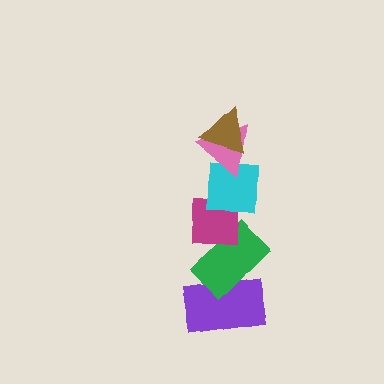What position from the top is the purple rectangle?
The purple rectangle is 6th from the top.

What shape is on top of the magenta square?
The cyan square is on top of the magenta square.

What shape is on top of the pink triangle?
The brown triangle is on top of the pink triangle.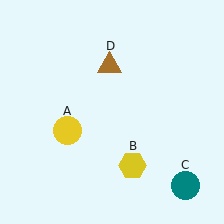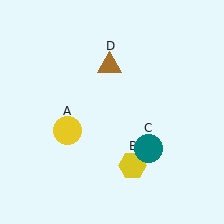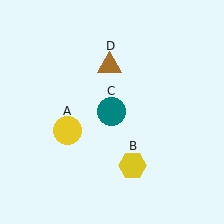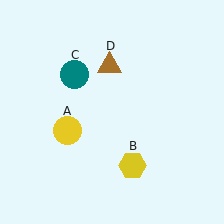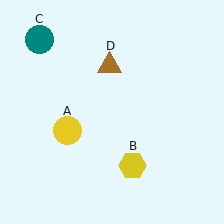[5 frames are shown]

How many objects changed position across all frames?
1 object changed position: teal circle (object C).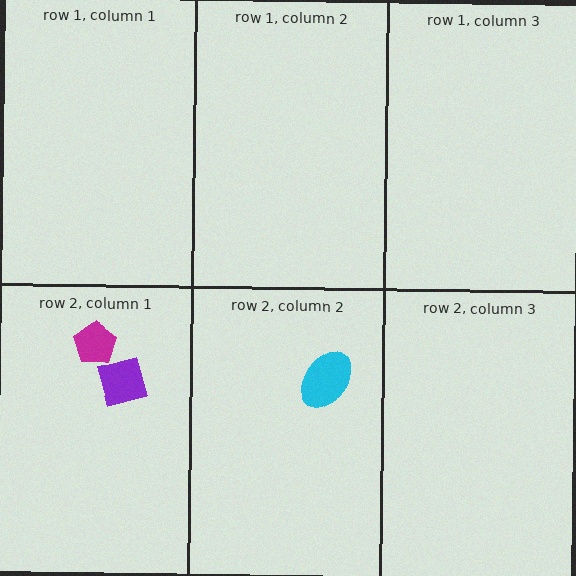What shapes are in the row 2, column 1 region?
The purple diamond, the magenta pentagon.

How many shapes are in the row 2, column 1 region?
2.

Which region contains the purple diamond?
The row 2, column 1 region.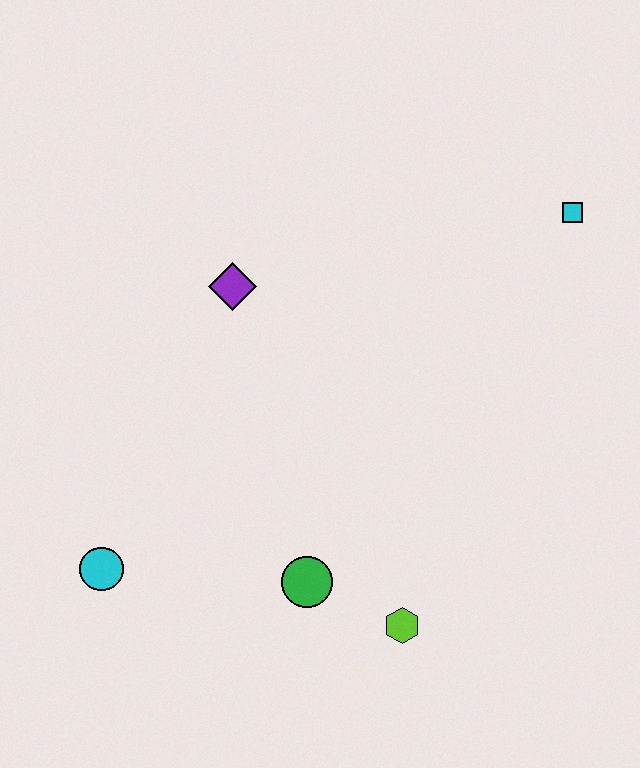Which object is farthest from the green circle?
The cyan square is farthest from the green circle.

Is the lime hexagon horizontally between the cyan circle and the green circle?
No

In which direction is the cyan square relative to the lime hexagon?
The cyan square is above the lime hexagon.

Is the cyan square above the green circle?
Yes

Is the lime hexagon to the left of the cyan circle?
No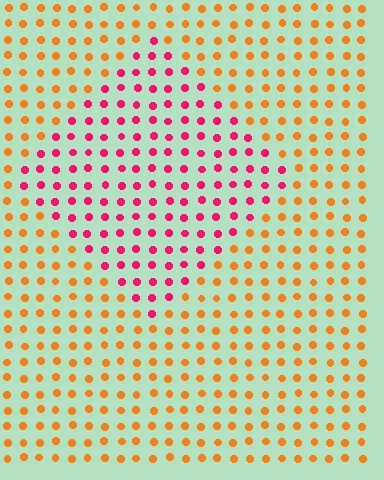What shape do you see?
I see a diamond.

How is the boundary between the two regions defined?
The boundary is defined purely by a slight shift in hue (about 53 degrees). Spacing, size, and orientation are identical on both sides.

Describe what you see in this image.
The image is filled with small orange elements in a uniform arrangement. A diamond-shaped region is visible where the elements are tinted to a slightly different hue, forming a subtle color boundary.